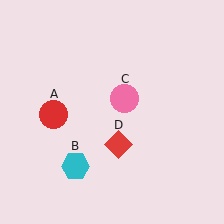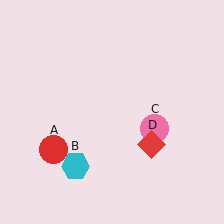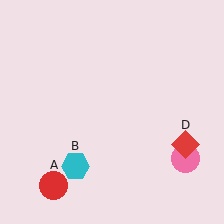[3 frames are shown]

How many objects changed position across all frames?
3 objects changed position: red circle (object A), pink circle (object C), red diamond (object D).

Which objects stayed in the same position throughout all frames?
Cyan hexagon (object B) remained stationary.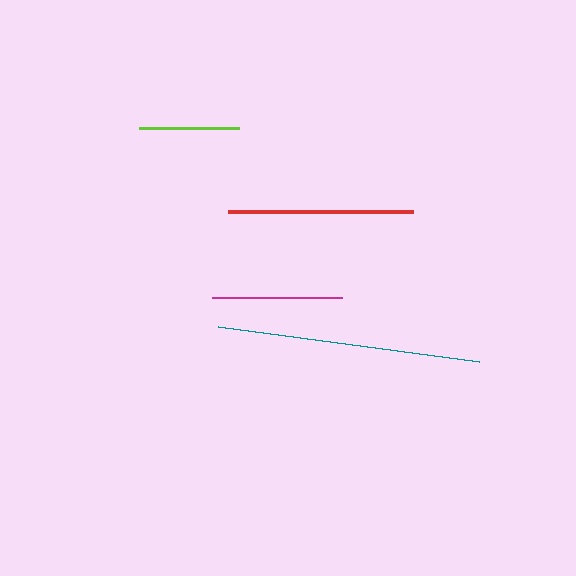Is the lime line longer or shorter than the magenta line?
The magenta line is longer than the lime line.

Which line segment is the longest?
The teal line is the longest at approximately 263 pixels.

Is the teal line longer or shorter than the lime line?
The teal line is longer than the lime line.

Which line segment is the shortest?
The lime line is the shortest at approximately 100 pixels.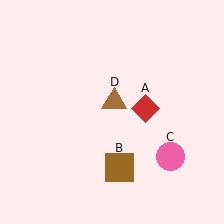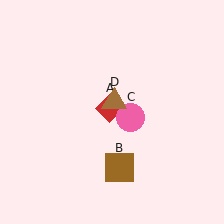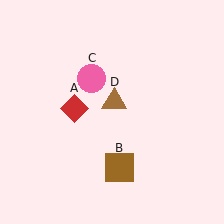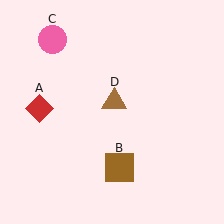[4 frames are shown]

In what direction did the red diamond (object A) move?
The red diamond (object A) moved left.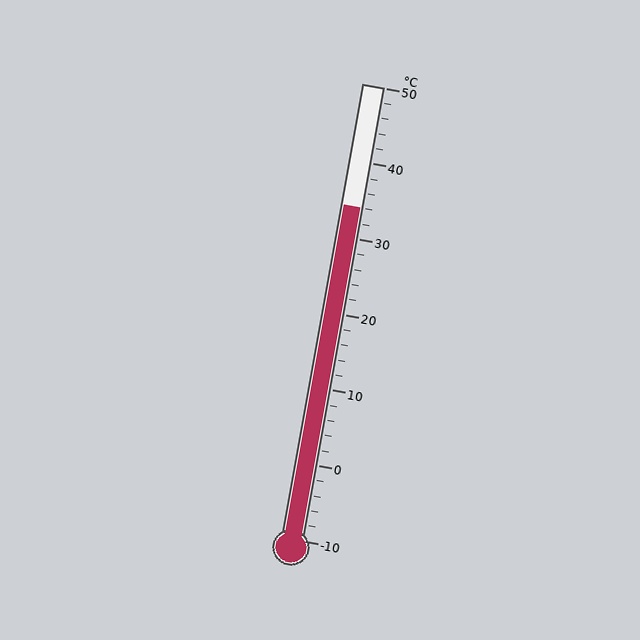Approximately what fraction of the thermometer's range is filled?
The thermometer is filled to approximately 75% of its range.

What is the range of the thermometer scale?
The thermometer scale ranges from -10°C to 50°C.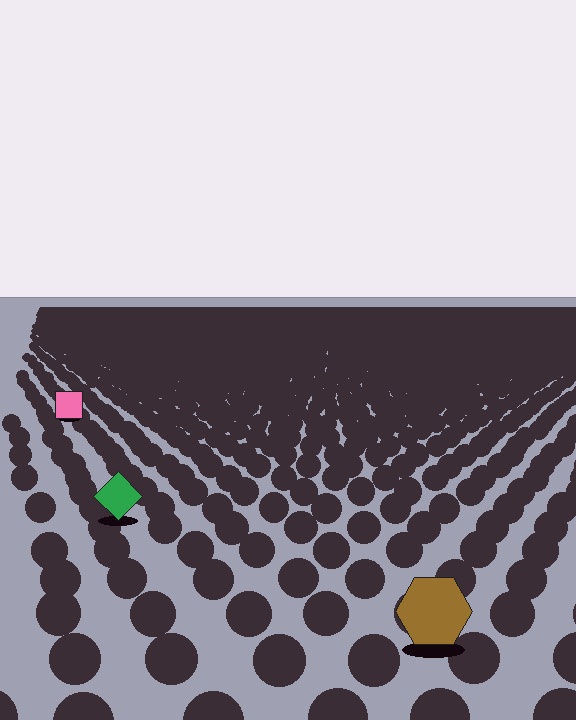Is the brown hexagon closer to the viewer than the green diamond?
Yes. The brown hexagon is closer — you can tell from the texture gradient: the ground texture is coarser near it.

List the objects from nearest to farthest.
From nearest to farthest: the brown hexagon, the green diamond, the pink square.